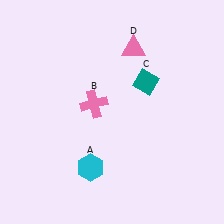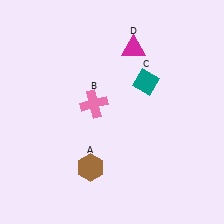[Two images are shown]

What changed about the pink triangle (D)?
In Image 1, D is pink. In Image 2, it changed to magenta.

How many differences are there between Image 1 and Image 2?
There are 2 differences between the two images.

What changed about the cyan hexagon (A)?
In Image 1, A is cyan. In Image 2, it changed to brown.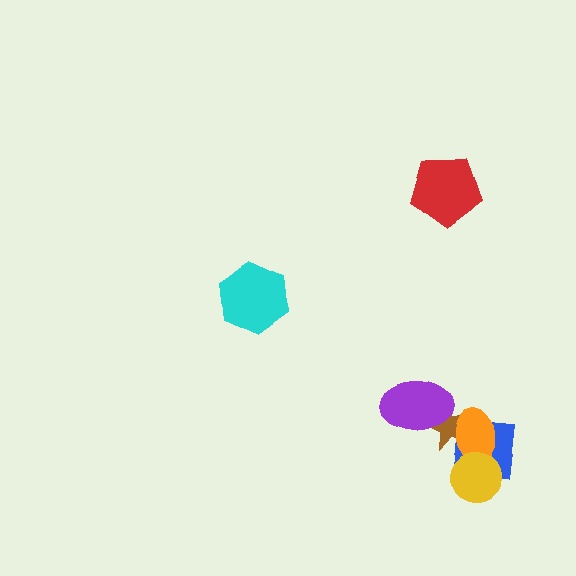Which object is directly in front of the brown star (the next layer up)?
The orange ellipse is directly in front of the brown star.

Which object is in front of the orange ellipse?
The yellow circle is in front of the orange ellipse.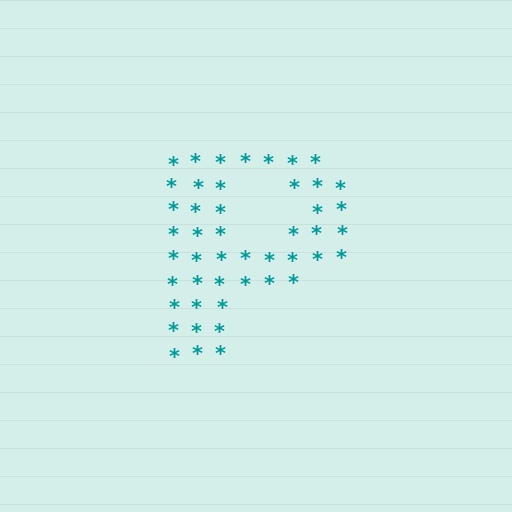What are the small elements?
The small elements are asterisks.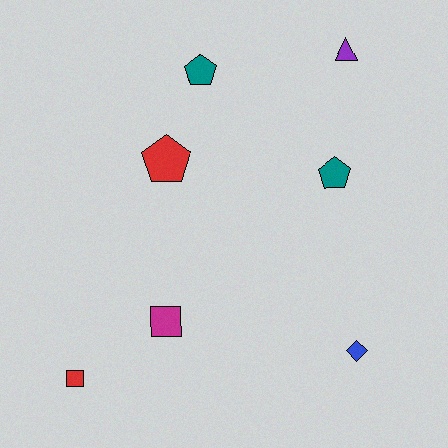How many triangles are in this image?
There is 1 triangle.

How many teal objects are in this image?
There are 2 teal objects.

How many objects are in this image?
There are 7 objects.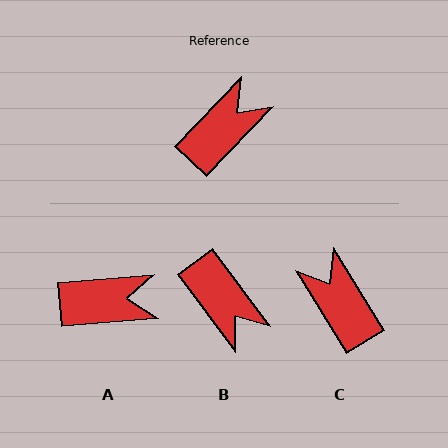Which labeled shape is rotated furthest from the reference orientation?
B, about 100 degrees away.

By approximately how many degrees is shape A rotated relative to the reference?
Approximately 41 degrees clockwise.